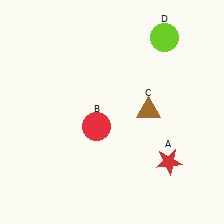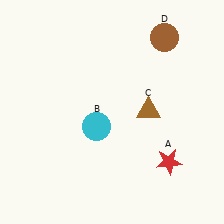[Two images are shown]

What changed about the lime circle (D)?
In Image 1, D is lime. In Image 2, it changed to brown.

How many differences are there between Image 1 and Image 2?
There are 2 differences between the two images.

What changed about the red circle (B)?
In Image 1, B is red. In Image 2, it changed to cyan.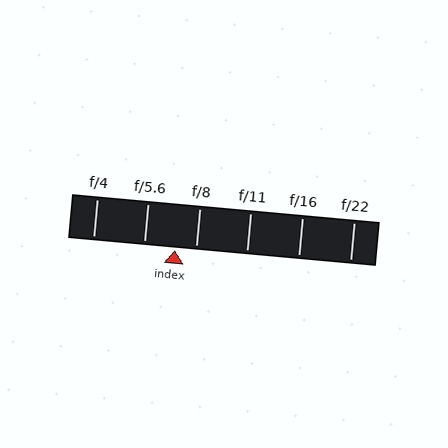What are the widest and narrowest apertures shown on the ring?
The widest aperture shown is f/4 and the narrowest is f/22.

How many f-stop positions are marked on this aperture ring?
There are 6 f-stop positions marked.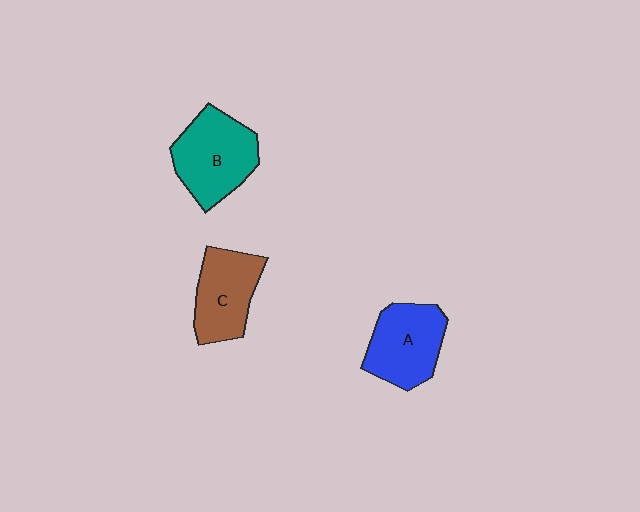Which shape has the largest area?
Shape B (teal).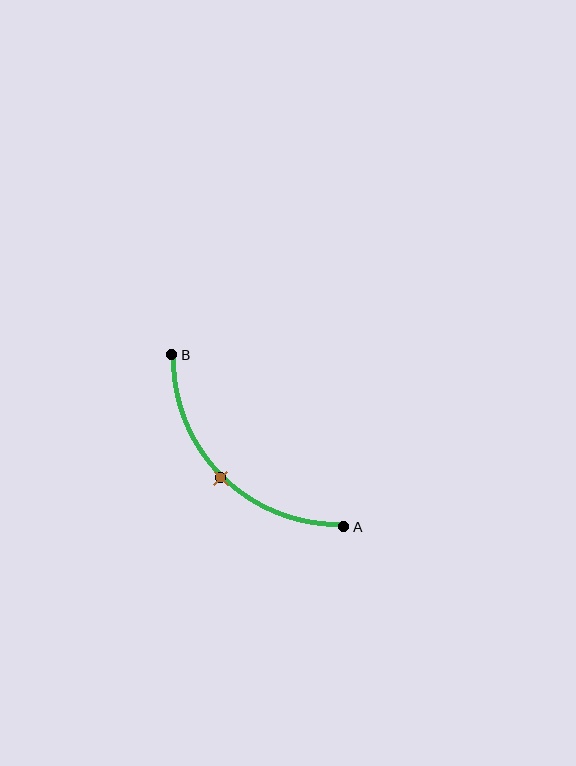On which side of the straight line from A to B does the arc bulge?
The arc bulges below and to the left of the straight line connecting A and B.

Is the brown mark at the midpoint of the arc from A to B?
Yes. The brown mark lies on the arc at equal arc-length from both A and B — it is the arc midpoint.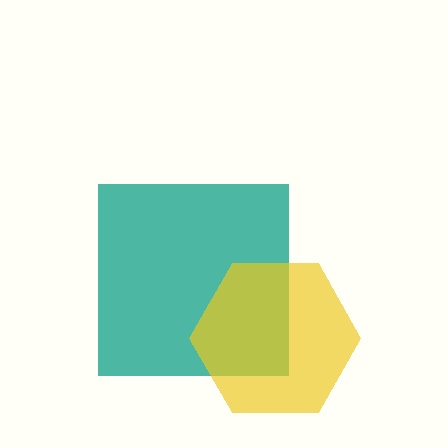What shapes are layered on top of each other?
The layered shapes are: a teal square, a yellow hexagon.